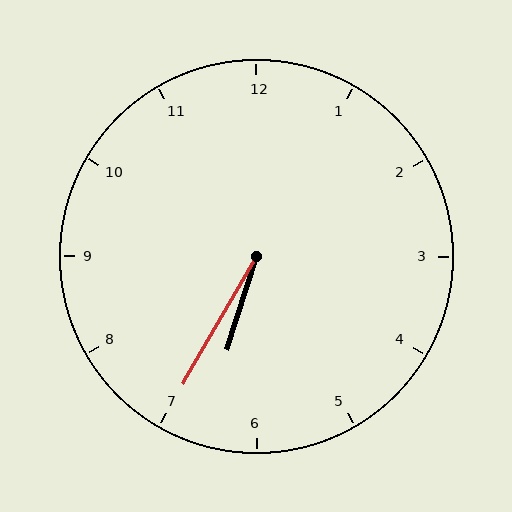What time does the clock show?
6:35.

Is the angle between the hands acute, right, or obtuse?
It is acute.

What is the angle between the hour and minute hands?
Approximately 12 degrees.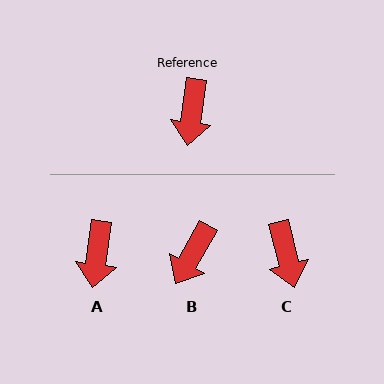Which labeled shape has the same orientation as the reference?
A.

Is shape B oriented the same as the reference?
No, it is off by about 22 degrees.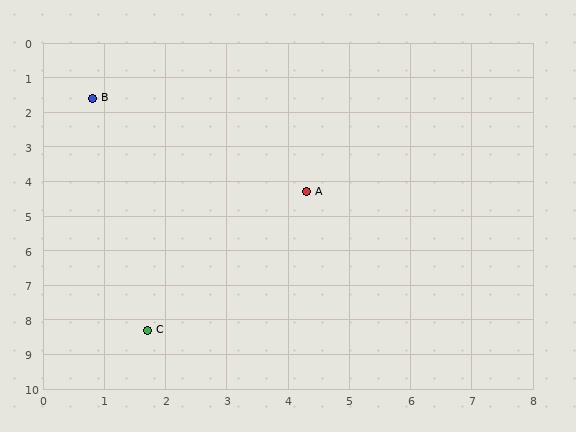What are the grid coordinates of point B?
Point B is at approximately (0.8, 1.6).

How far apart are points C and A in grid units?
Points C and A are about 4.8 grid units apart.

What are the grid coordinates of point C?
Point C is at approximately (1.7, 8.3).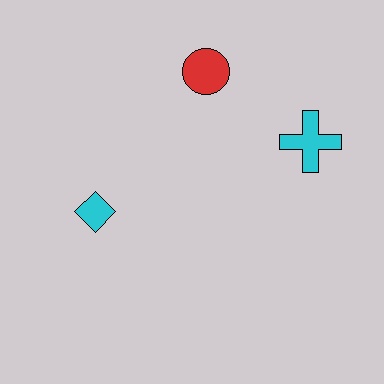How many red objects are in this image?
There is 1 red object.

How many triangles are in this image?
There are no triangles.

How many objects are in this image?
There are 3 objects.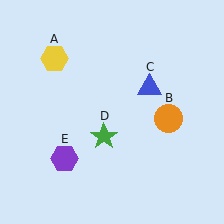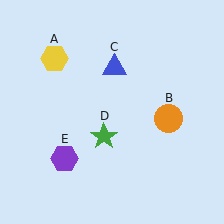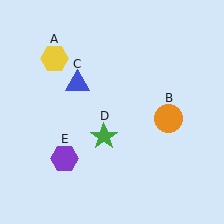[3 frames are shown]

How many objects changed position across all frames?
1 object changed position: blue triangle (object C).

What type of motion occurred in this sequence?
The blue triangle (object C) rotated counterclockwise around the center of the scene.